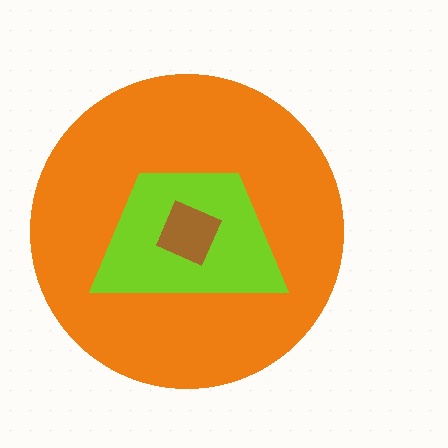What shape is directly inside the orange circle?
The lime trapezoid.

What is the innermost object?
The brown square.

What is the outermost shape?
The orange circle.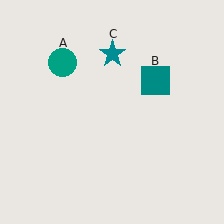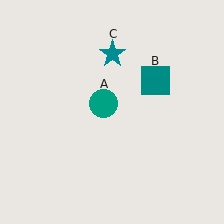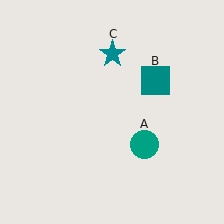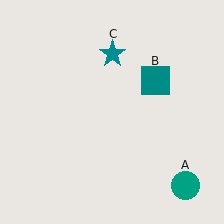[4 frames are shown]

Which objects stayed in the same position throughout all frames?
Teal square (object B) and teal star (object C) remained stationary.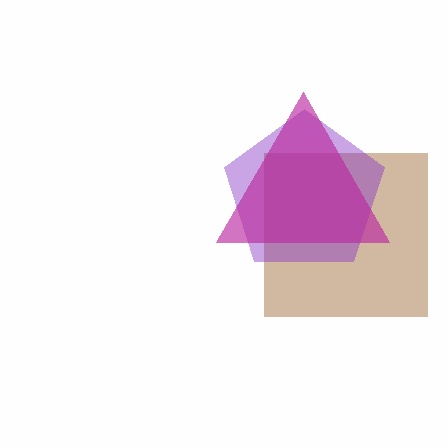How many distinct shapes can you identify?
There are 3 distinct shapes: a brown square, a purple pentagon, a magenta triangle.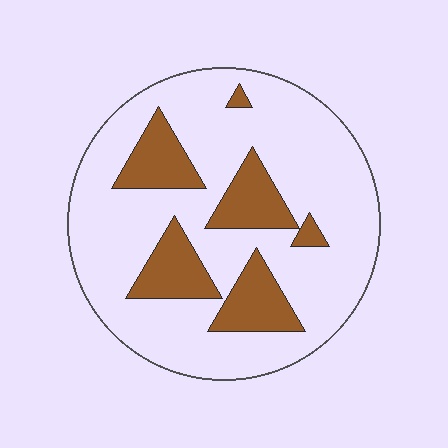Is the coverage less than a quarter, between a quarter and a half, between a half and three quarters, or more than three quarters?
Less than a quarter.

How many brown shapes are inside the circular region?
6.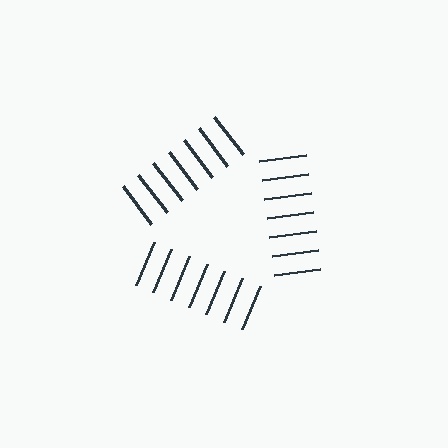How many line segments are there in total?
21 — 7 along each of the 3 edges.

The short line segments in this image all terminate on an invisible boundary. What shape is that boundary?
An illusory triangle — the line segments terminate on its edges but no continuous stroke is drawn.